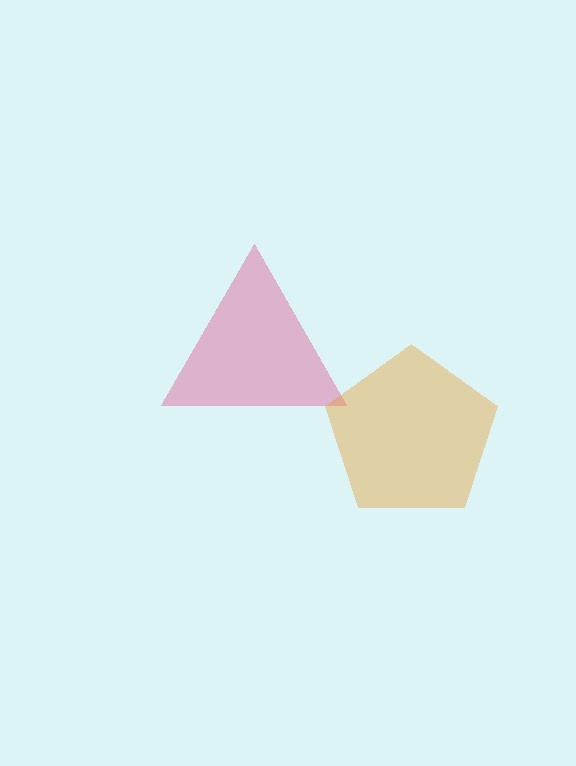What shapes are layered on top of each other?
The layered shapes are: a pink triangle, an orange pentagon.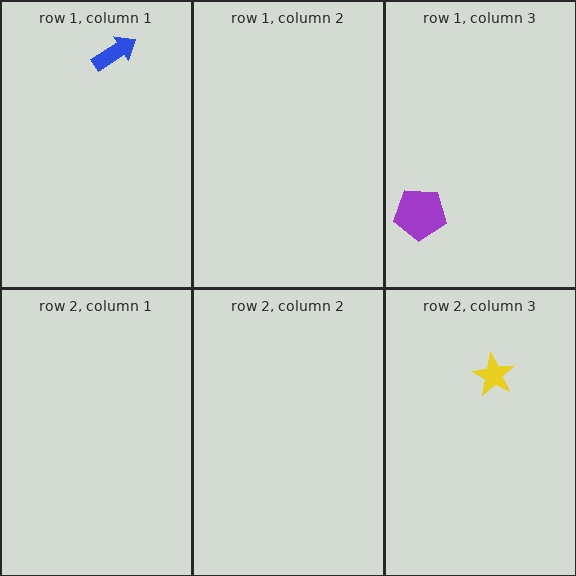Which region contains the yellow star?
The row 2, column 3 region.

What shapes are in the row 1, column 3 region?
The purple pentagon.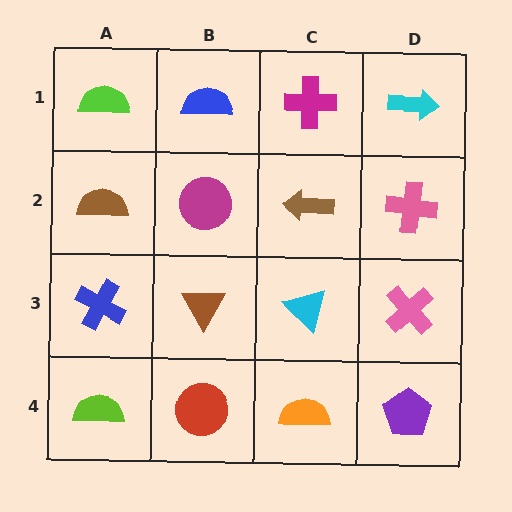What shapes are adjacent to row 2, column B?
A blue semicircle (row 1, column B), a brown triangle (row 3, column B), a brown semicircle (row 2, column A), a brown arrow (row 2, column C).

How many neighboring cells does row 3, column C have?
4.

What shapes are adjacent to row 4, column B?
A brown triangle (row 3, column B), a lime semicircle (row 4, column A), an orange semicircle (row 4, column C).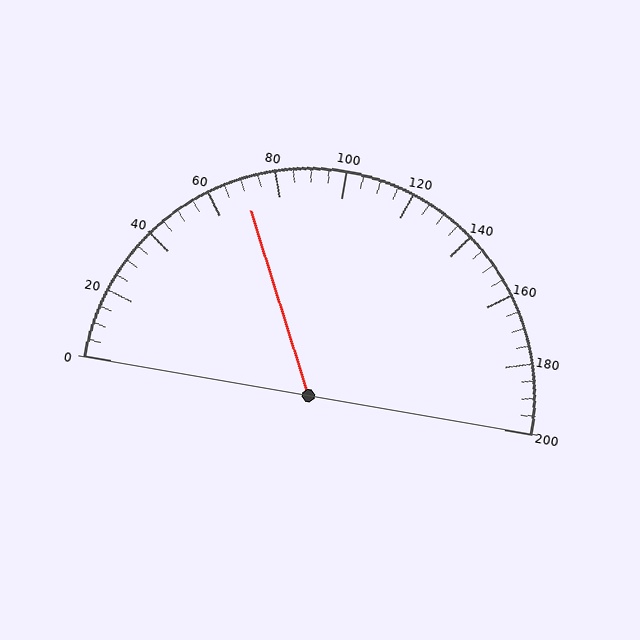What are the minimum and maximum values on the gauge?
The gauge ranges from 0 to 200.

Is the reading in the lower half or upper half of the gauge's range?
The reading is in the lower half of the range (0 to 200).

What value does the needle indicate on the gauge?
The needle indicates approximately 70.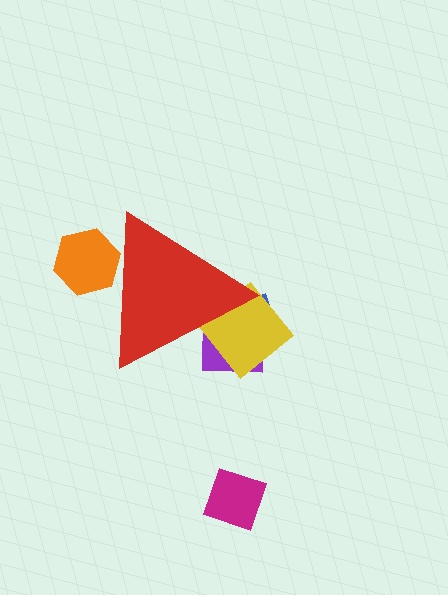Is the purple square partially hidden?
Yes, the purple square is partially hidden behind the red triangle.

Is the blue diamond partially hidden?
Yes, the blue diamond is partially hidden behind the red triangle.